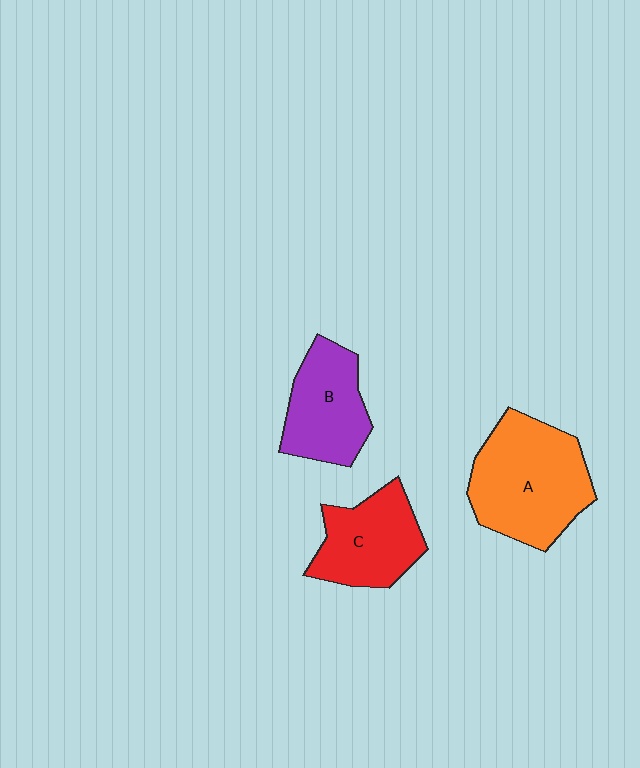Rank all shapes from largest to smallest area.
From largest to smallest: A (orange), C (red), B (purple).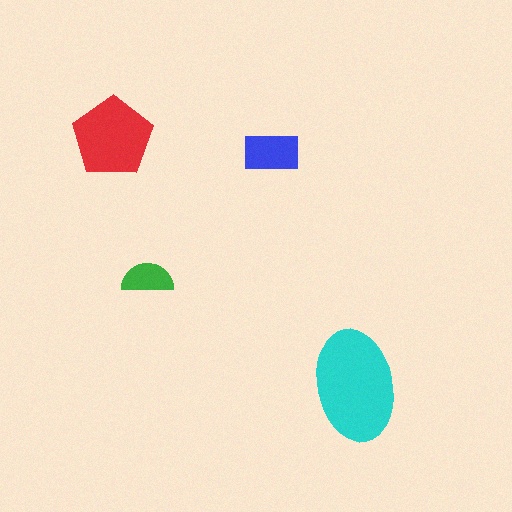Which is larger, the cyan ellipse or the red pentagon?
The cyan ellipse.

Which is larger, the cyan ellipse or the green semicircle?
The cyan ellipse.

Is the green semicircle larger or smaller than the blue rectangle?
Smaller.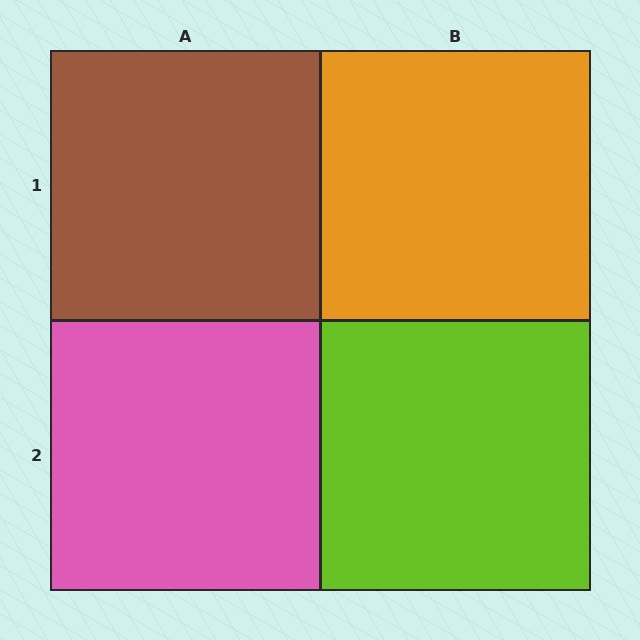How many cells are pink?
1 cell is pink.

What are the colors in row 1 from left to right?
Brown, orange.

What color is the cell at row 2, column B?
Lime.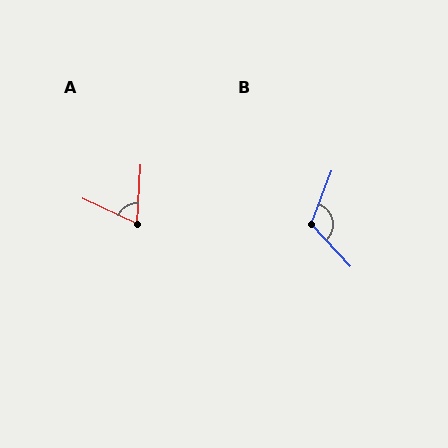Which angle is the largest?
B, at approximately 116 degrees.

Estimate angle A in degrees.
Approximately 69 degrees.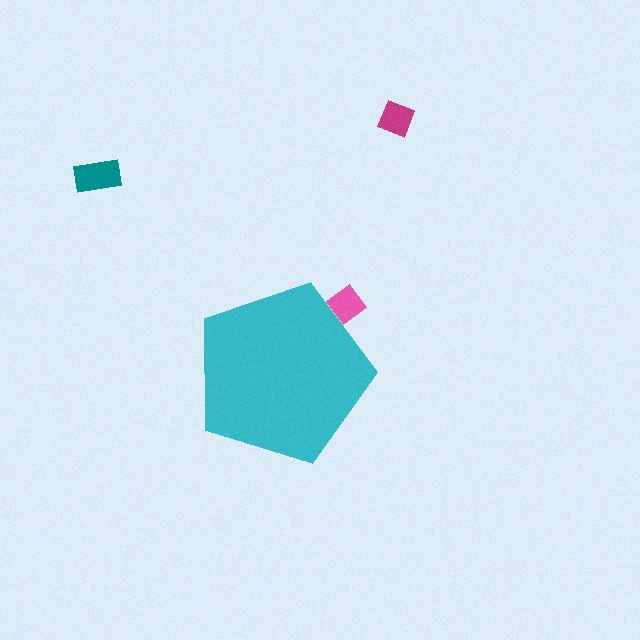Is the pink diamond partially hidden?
Yes, the pink diamond is partially hidden behind the cyan pentagon.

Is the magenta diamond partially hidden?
No, the magenta diamond is fully visible.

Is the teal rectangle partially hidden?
No, the teal rectangle is fully visible.